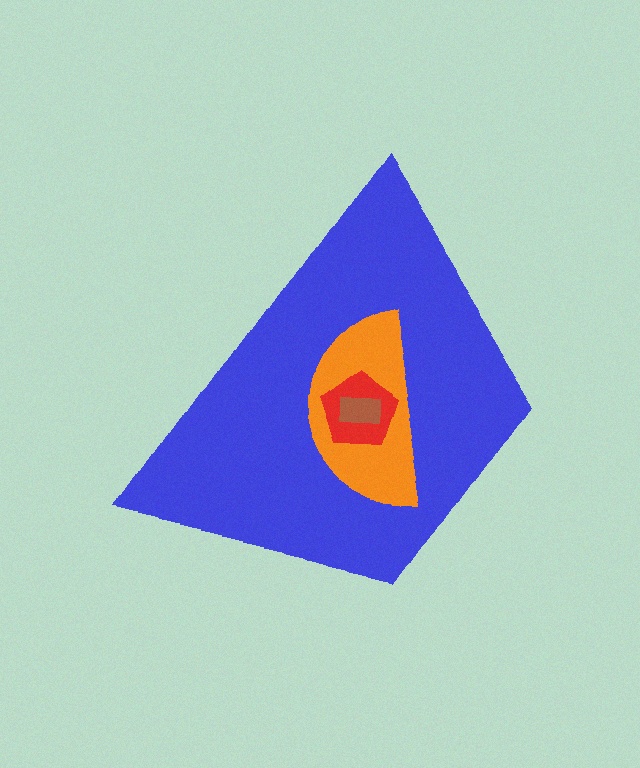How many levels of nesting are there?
4.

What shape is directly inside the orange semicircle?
The red pentagon.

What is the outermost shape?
The blue trapezoid.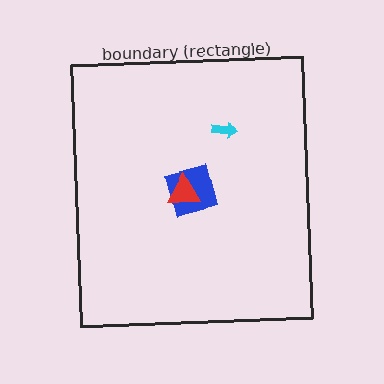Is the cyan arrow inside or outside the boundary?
Inside.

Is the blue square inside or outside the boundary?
Inside.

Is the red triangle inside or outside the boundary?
Inside.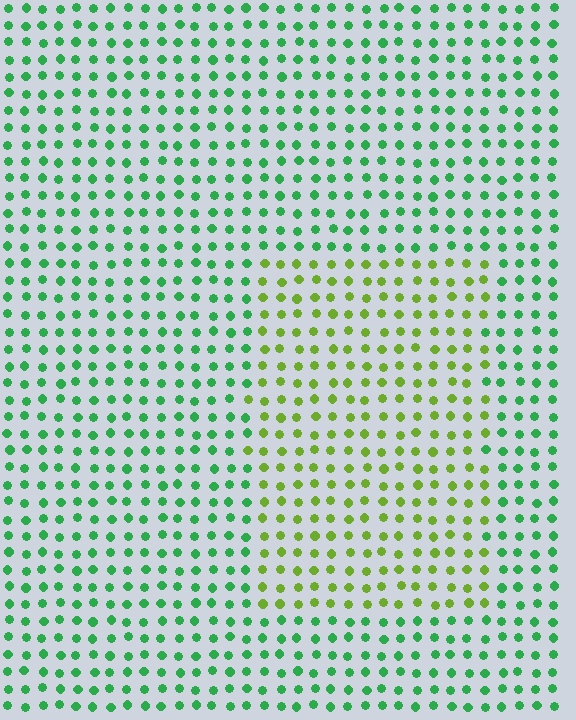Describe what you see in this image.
The image is filled with small green elements in a uniform arrangement. A rectangle-shaped region is visible where the elements are tinted to a slightly different hue, forming a subtle color boundary.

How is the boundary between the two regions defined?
The boundary is defined purely by a slight shift in hue (about 45 degrees). Spacing, size, and orientation are identical on both sides.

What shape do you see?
I see a rectangle.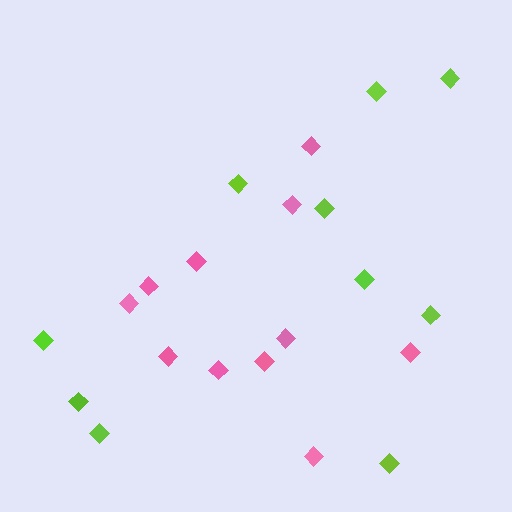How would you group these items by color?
There are 2 groups: one group of lime diamonds (10) and one group of pink diamonds (11).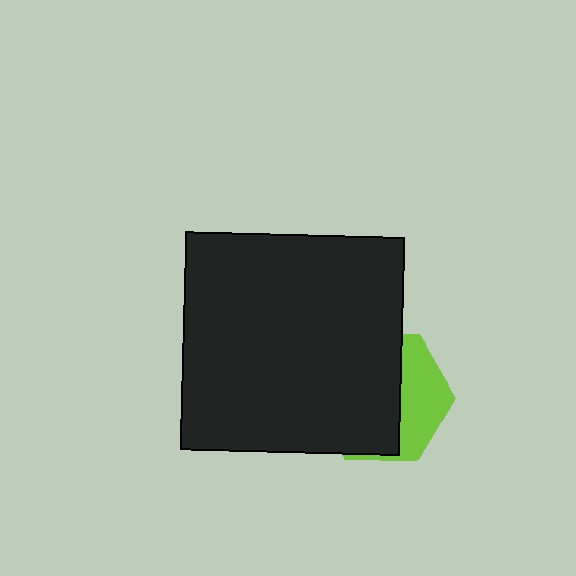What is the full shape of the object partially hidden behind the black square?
The partially hidden object is a lime hexagon.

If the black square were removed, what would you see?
You would see the complete lime hexagon.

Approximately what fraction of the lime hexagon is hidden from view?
Roughly 65% of the lime hexagon is hidden behind the black square.